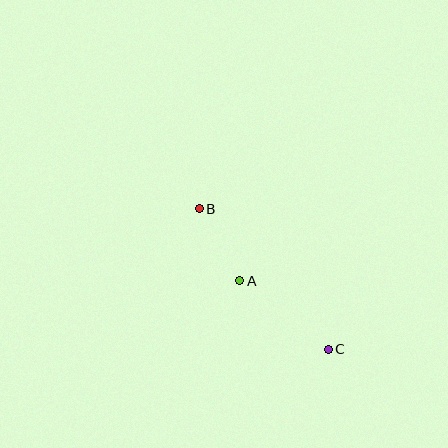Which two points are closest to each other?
Points A and B are closest to each other.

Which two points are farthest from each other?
Points B and C are farthest from each other.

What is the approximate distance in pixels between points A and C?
The distance between A and C is approximately 112 pixels.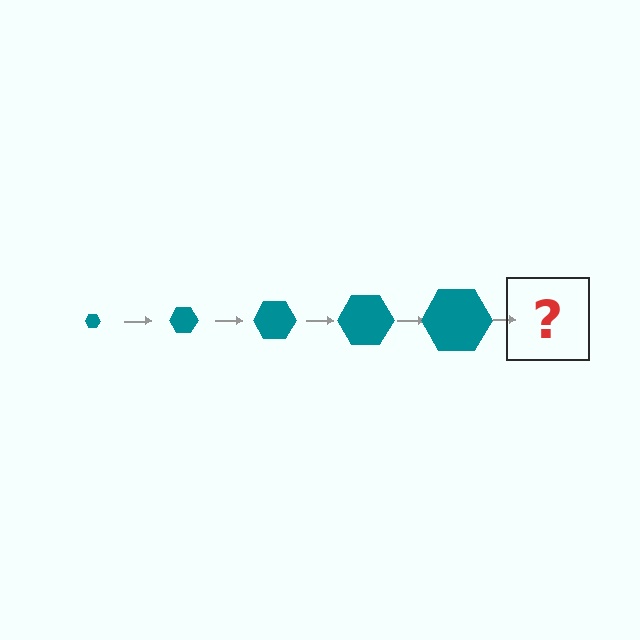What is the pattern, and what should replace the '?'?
The pattern is that the hexagon gets progressively larger each step. The '?' should be a teal hexagon, larger than the previous one.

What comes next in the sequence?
The next element should be a teal hexagon, larger than the previous one.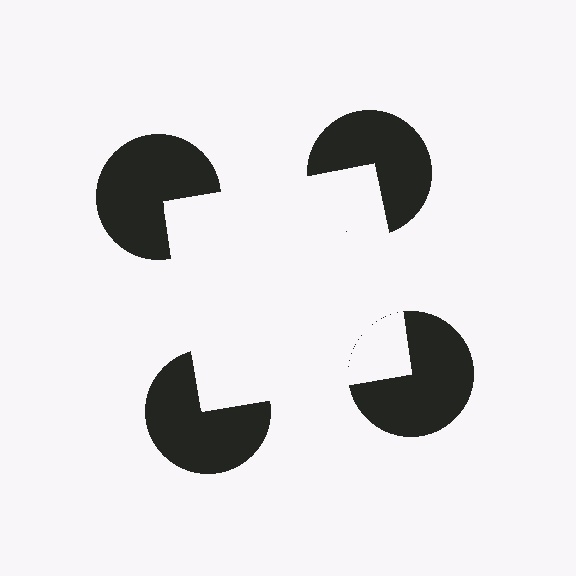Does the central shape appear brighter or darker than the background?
It typically appears slightly brighter than the background, even though no actual brightness change is drawn.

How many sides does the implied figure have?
4 sides.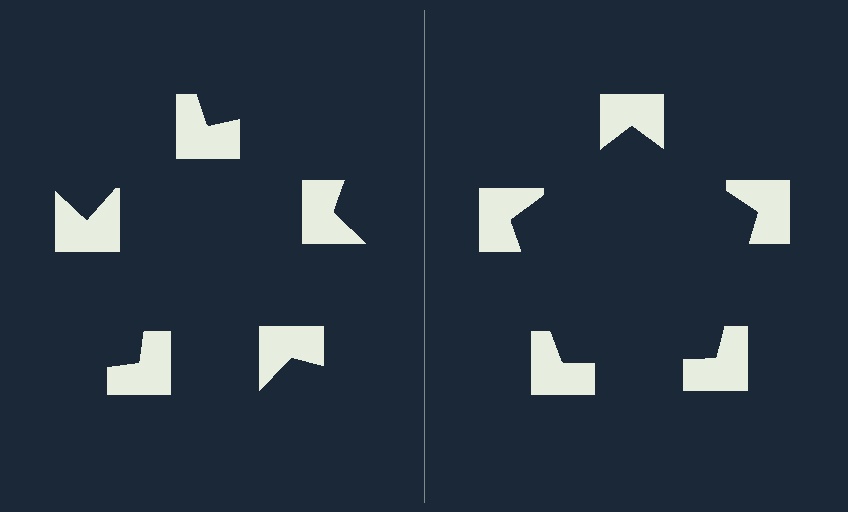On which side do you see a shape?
An illusory pentagon appears on the right side. On the left side the wedge cuts are rotated, so no coherent shape forms.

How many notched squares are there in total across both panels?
10 — 5 on each side.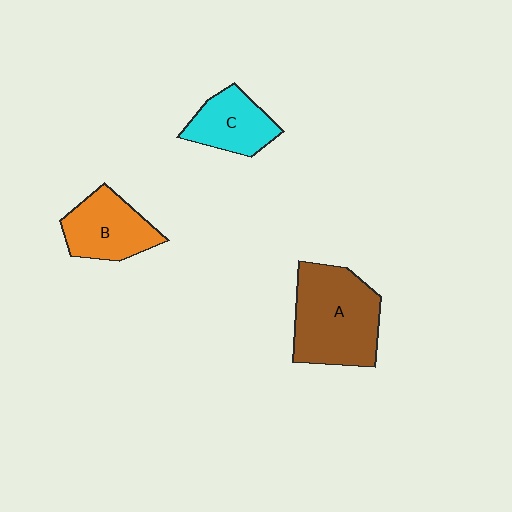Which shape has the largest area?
Shape A (brown).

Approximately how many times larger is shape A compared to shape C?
Approximately 1.8 times.